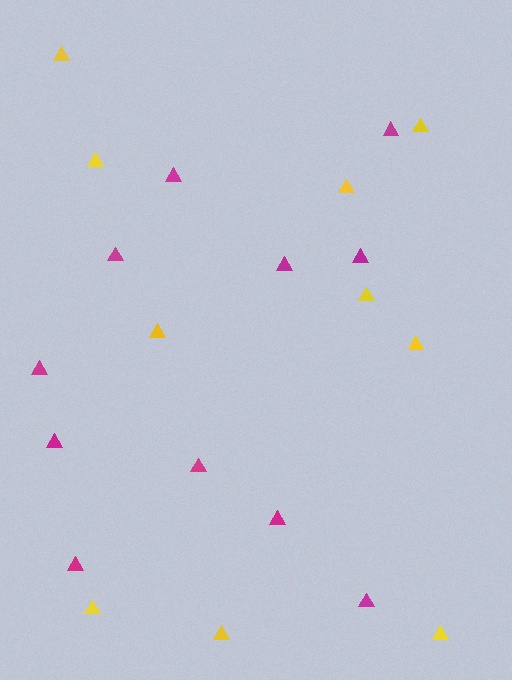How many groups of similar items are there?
There are 2 groups: one group of magenta triangles (11) and one group of yellow triangles (10).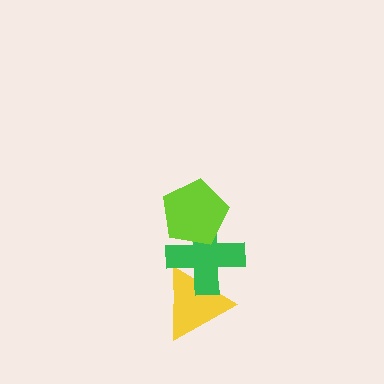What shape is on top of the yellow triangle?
The green cross is on top of the yellow triangle.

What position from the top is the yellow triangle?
The yellow triangle is 3rd from the top.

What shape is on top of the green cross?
The lime pentagon is on top of the green cross.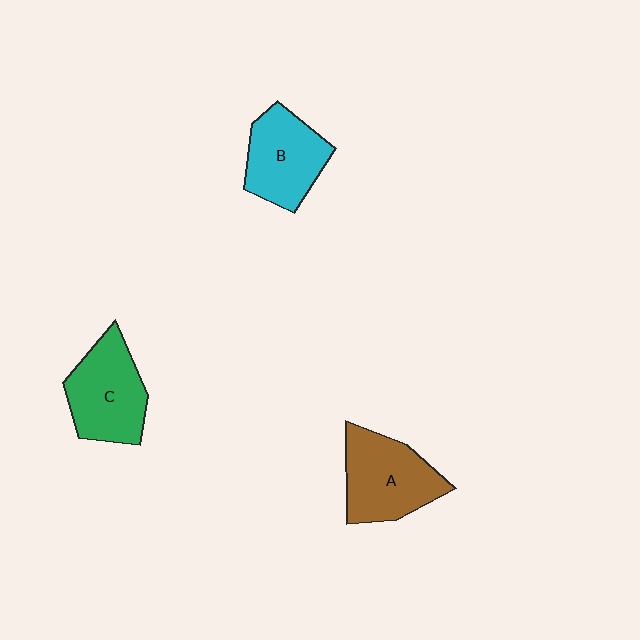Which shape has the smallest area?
Shape B (cyan).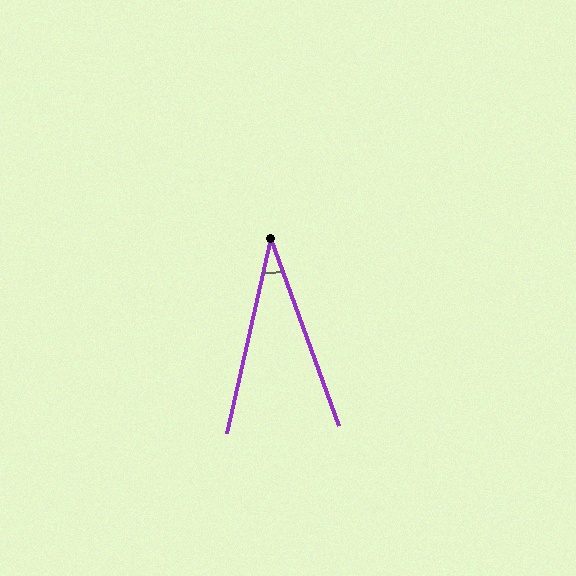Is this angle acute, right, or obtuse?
It is acute.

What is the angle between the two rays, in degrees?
Approximately 33 degrees.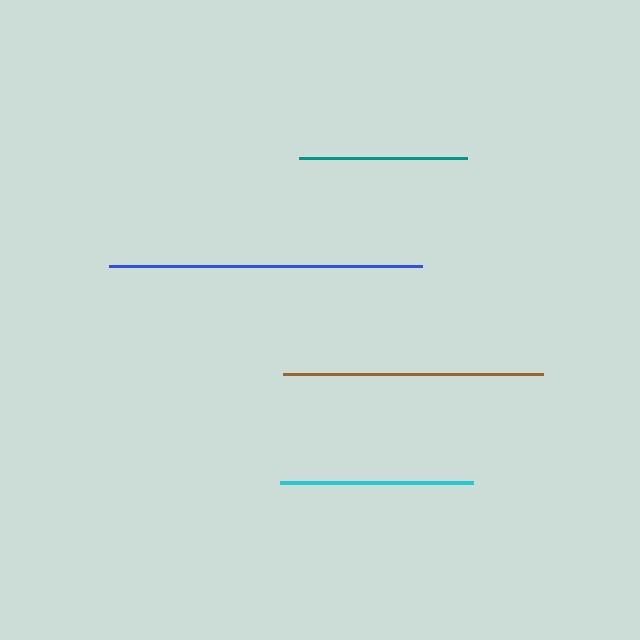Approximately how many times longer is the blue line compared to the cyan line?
The blue line is approximately 1.6 times the length of the cyan line.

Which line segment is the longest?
The blue line is the longest at approximately 314 pixels.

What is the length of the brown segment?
The brown segment is approximately 260 pixels long.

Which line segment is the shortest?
The teal line is the shortest at approximately 168 pixels.